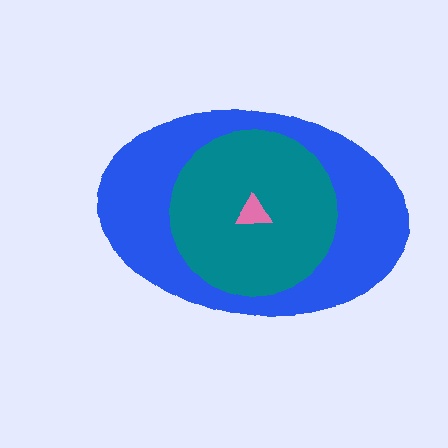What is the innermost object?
The pink triangle.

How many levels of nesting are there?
3.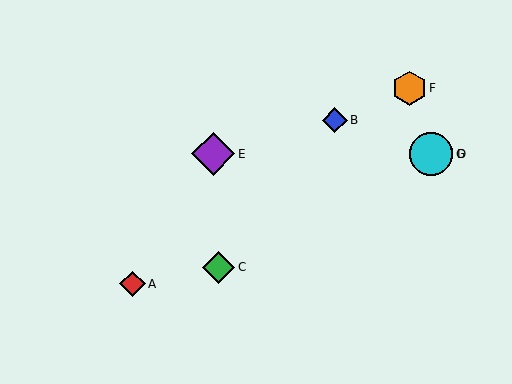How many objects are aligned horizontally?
3 objects (D, E, G) are aligned horizontally.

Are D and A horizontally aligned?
No, D is at y≈154 and A is at y≈284.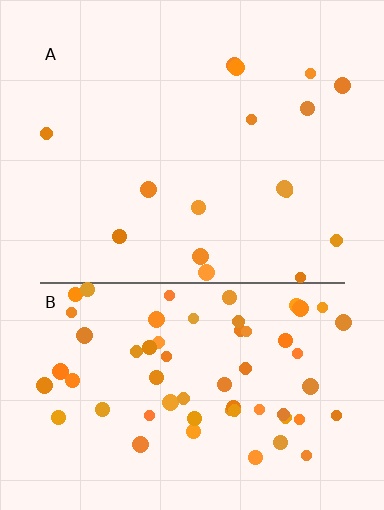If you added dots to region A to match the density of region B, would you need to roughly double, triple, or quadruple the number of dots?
Approximately quadruple.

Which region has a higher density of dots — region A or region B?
B (the bottom).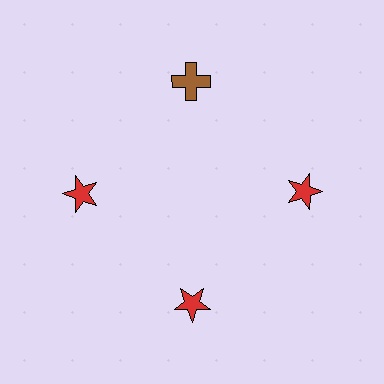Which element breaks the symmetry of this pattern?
The brown cross at roughly the 12 o'clock position breaks the symmetry. All other shapes are red stars.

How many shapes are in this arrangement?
There are 4 shapes arranged in a ring pattern.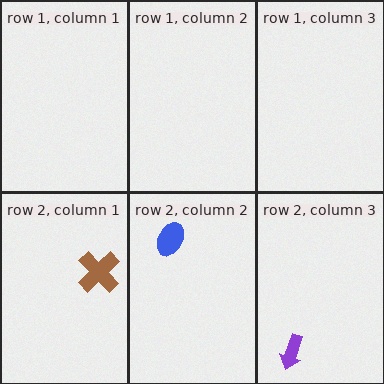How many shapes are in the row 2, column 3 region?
1.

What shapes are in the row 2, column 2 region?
The blue ellipse.